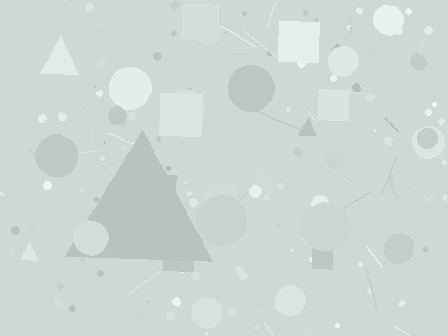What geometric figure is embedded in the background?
A triangle is embedded in the background.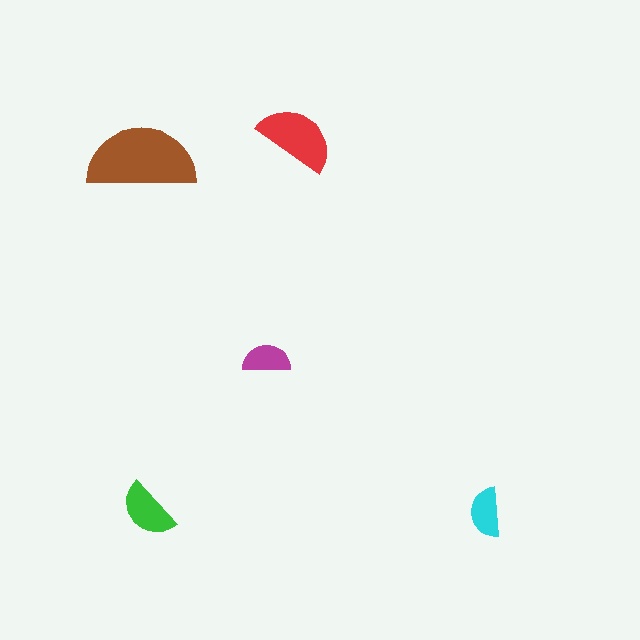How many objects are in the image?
There are 5 objects in the image.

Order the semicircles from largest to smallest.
the brown one, the red one, the green one, the cyan one, the magenta one.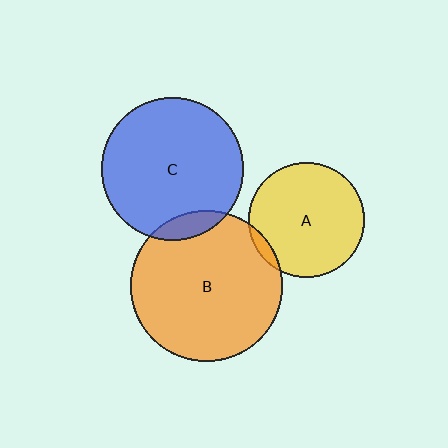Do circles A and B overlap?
Yes.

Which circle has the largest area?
Circle B (orange).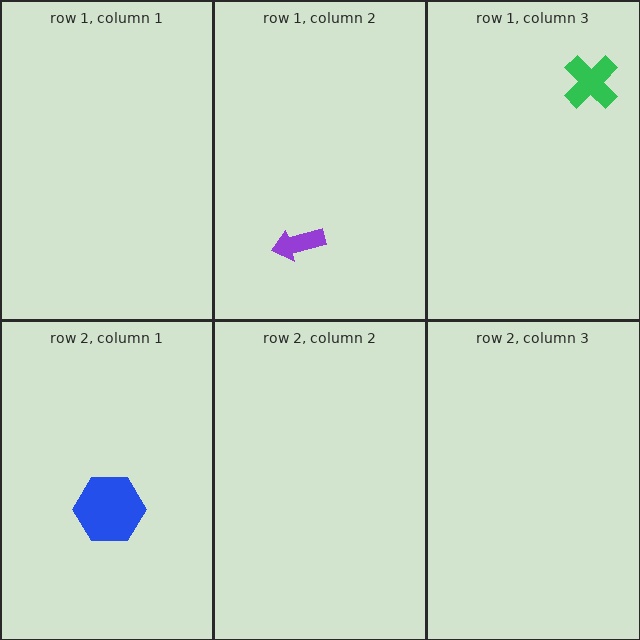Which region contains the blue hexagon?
The row 2, column 1 region.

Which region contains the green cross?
The row 1, column 3 region.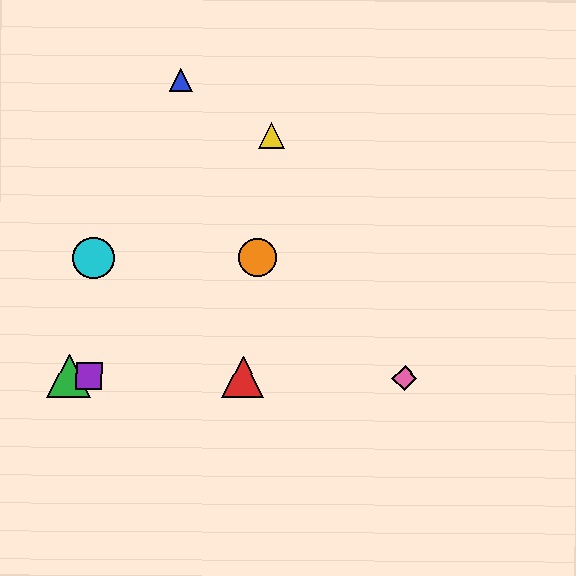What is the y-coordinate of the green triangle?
The green triangle is at y≈376.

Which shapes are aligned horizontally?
The red triangle, the green triangle, the purple square, the pink diamond are aligned horizontally.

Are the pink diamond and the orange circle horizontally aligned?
No, the pink diamond is at y≈378 and the orange circle is at y≈257.